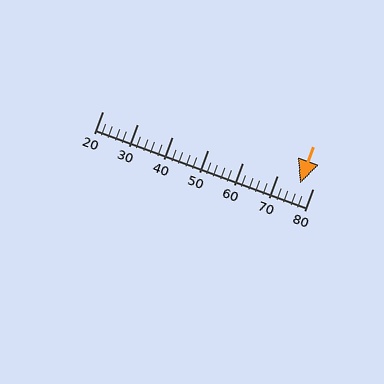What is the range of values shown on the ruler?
The ruler shows values from 20 to 80.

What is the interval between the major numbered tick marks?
The major tick marks are spaced 10 units apart.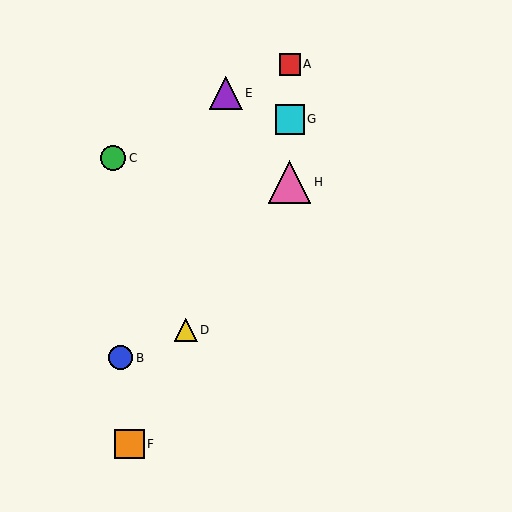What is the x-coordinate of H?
Object H is at x≈290.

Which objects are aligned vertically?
Objects A, G, H are aligned vertically.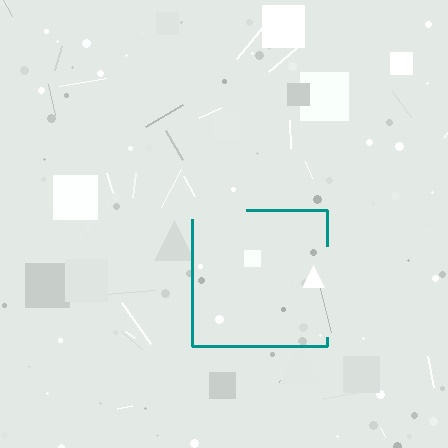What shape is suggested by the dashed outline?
The dashed outline suggests a square.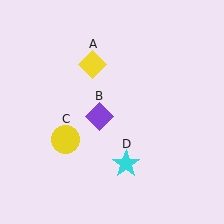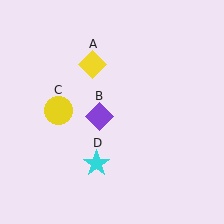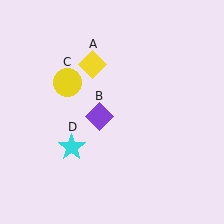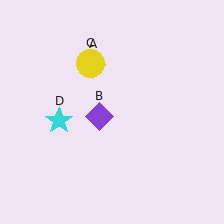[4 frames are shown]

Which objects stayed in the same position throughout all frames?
Yellow diamond (object A) and purple diamond (object B) remained stationary.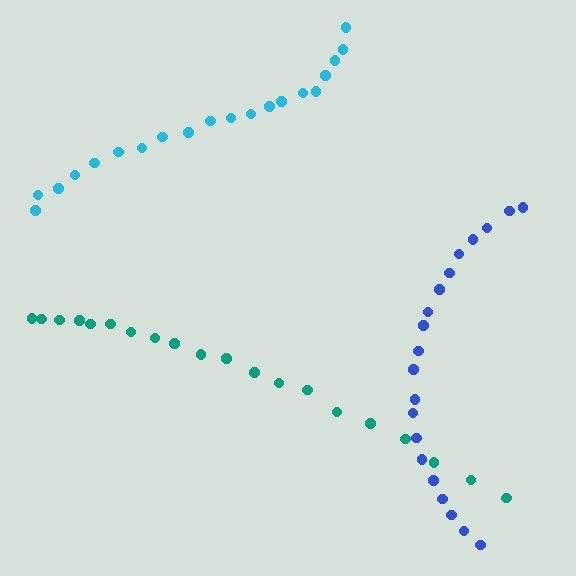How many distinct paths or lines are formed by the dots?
There are 3 distinct paths.